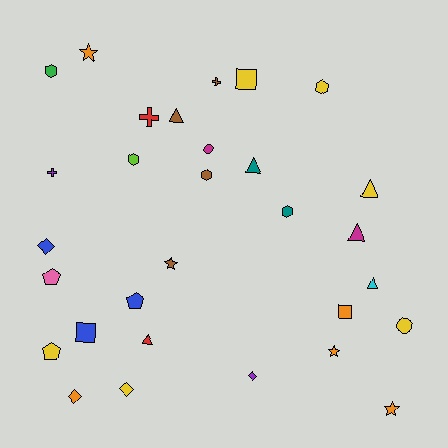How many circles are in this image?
There are 2 circles.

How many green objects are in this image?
There is 1 green object.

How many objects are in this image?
There are 30 objects.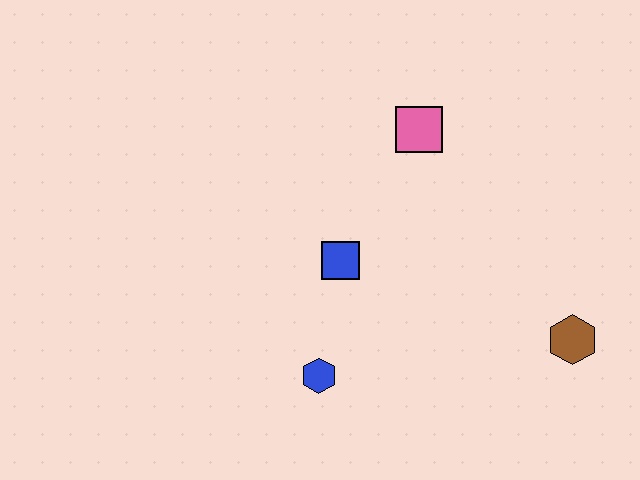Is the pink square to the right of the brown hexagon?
No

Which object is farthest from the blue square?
The brown hexagon is farthest from the blue square.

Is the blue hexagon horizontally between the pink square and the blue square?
No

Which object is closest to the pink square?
The blue square is closest to the pink square.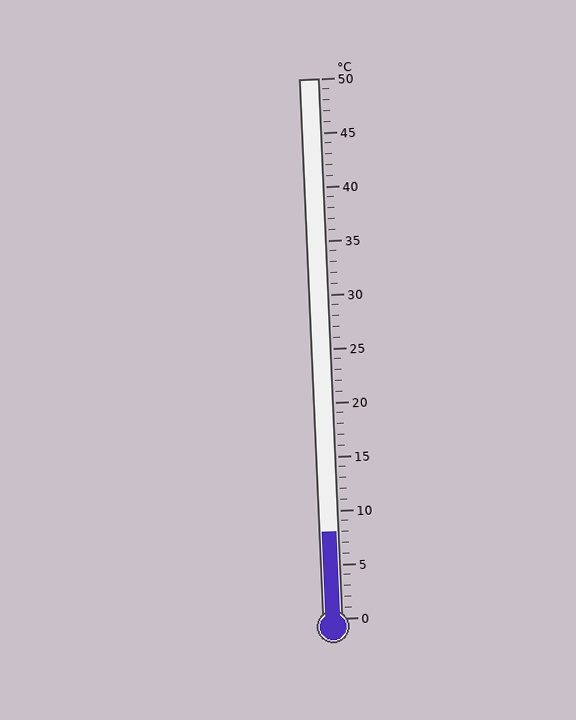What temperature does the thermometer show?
The thermometer shows approximately 8°C.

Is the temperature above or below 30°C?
The temperature is below 30°C.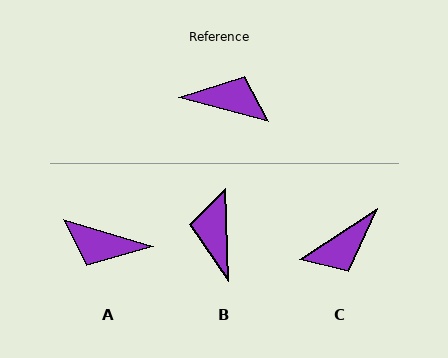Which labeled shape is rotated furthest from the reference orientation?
A, about 179 degrees away.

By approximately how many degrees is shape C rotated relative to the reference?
Approximately 132 degrees clockwise.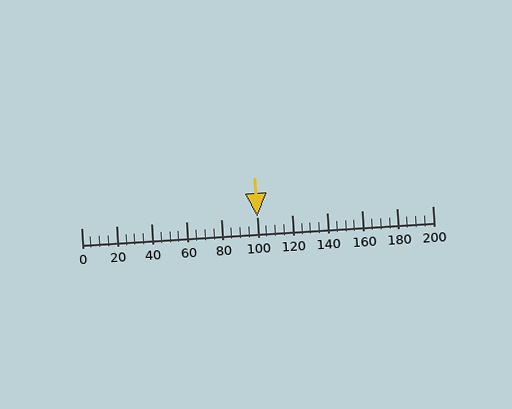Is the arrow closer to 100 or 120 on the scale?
The arrow is closer to 100.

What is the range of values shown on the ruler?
The ruler shows values from 0 to 200.